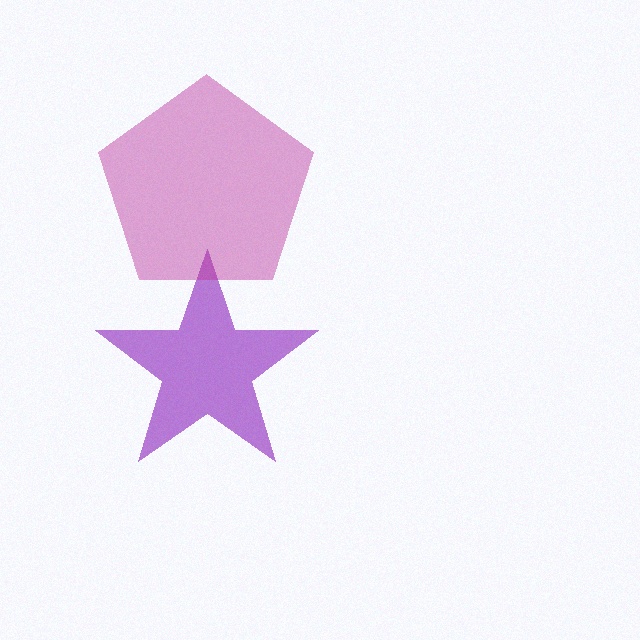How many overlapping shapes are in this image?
There are 2 overlapping shapes in the image.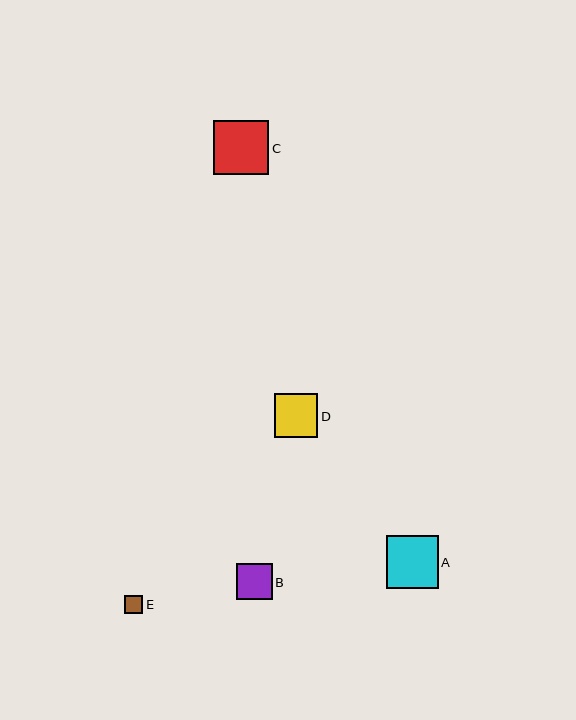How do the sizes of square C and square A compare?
Square C and square A are approximately the same size.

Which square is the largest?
Square C is the largest with a size of approximately 55 pixels.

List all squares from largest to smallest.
From largest to smallest: C, A, D, B, E.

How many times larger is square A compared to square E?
Square A is approximately 2.9 times the size of square E.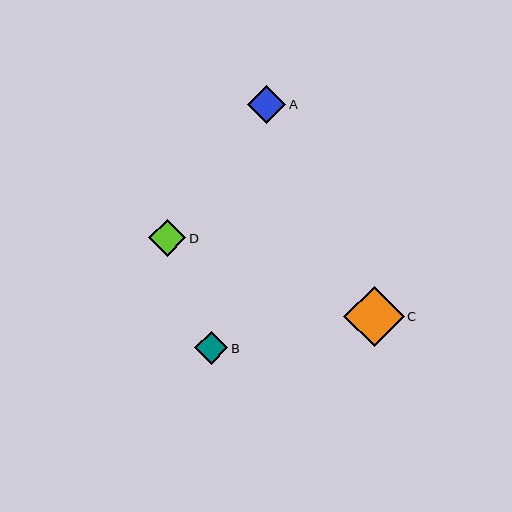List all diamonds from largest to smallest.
From largest to smallest: C, A, D, B.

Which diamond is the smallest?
Diamond B is the smallest with a size of approximately 33 pixels.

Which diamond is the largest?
Diamond C is the largest with a size of approximately 60 pixels.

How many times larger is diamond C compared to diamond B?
Diamond C is approximately 1.8 times the size of diamond B.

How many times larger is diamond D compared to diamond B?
Diamond D is approximately 1.1 times the size of diamond B.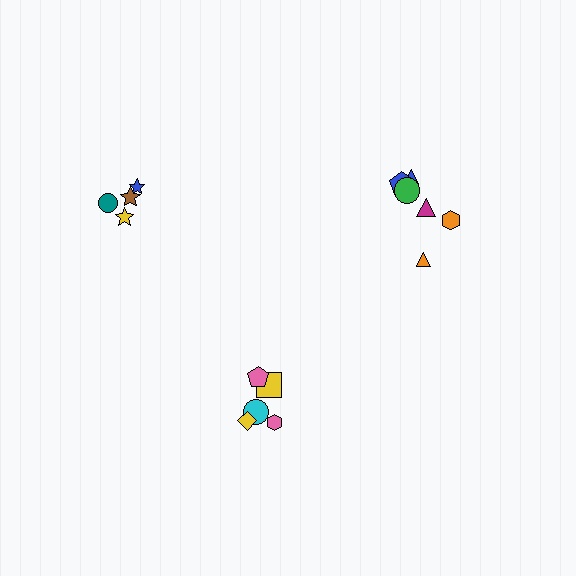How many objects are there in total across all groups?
There are 15 objects.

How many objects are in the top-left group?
There are 4 objects.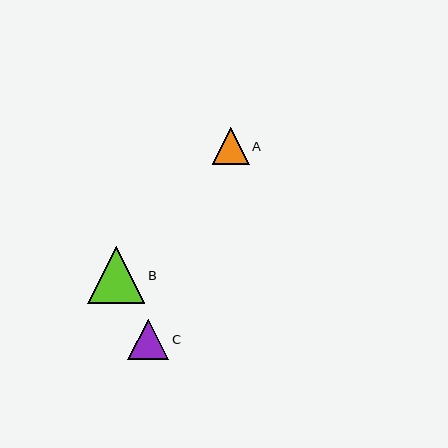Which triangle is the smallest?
Triangle A is the smallest with a size of approximately 37 pixels.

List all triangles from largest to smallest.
From largest to smallest: B, C, A.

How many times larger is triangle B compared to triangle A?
Triangle B is approximately 1.5 times the size of triangle A.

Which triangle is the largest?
Triangle B is the largest with a size of approximately 57 pixels.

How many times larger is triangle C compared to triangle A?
Triangle C is approximately 1.1 times the size of triangle A.